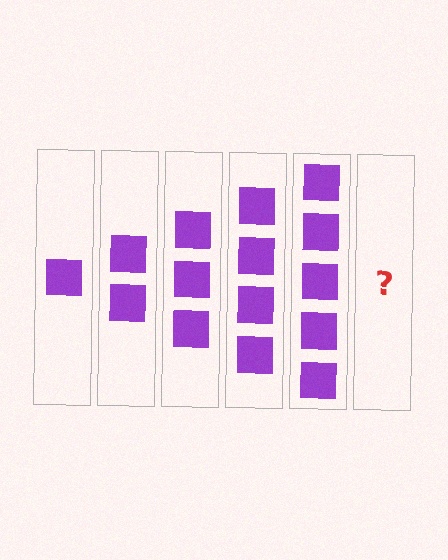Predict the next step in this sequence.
The next step is 6 squares.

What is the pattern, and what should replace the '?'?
The pattern is that each step adds one more square. The '?' should be 6 squares.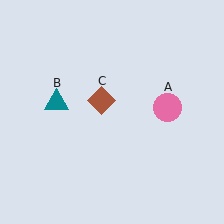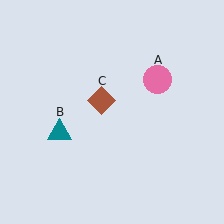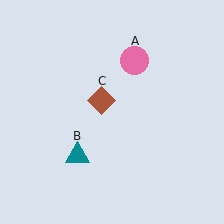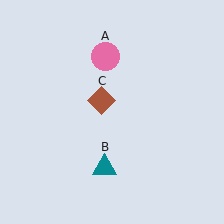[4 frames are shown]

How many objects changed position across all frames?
2 objects changed position: pink circle (object A), teal triangle (object B).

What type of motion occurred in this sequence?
The pink circle (object A), teal triangle (object B) rotated counterclockwise around the center of the scene.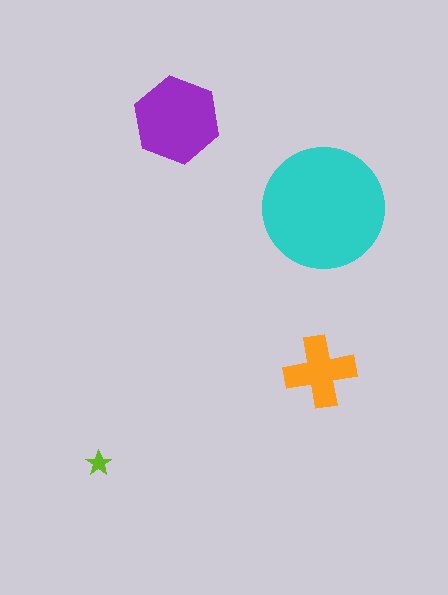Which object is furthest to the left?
The lime star is leftmost.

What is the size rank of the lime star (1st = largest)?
4th.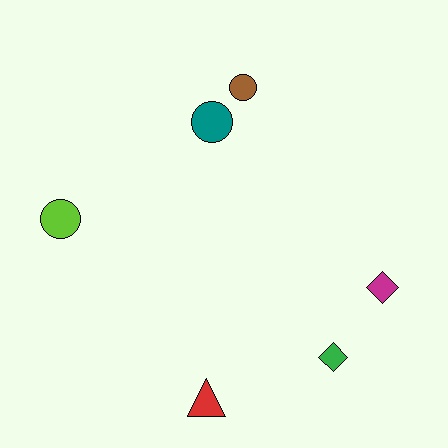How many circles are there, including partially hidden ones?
There are 3 circles.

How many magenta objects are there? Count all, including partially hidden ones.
There is 1 magenta object.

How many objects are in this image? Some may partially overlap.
There are 6 objects.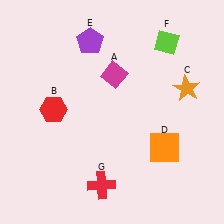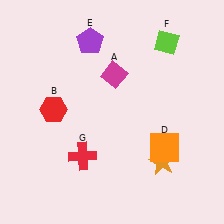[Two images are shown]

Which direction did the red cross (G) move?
The red cross (G) moved up.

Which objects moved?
The objects that moved are: the orange star (C), the red cross (G).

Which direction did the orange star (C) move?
The orange star (C) moved down.